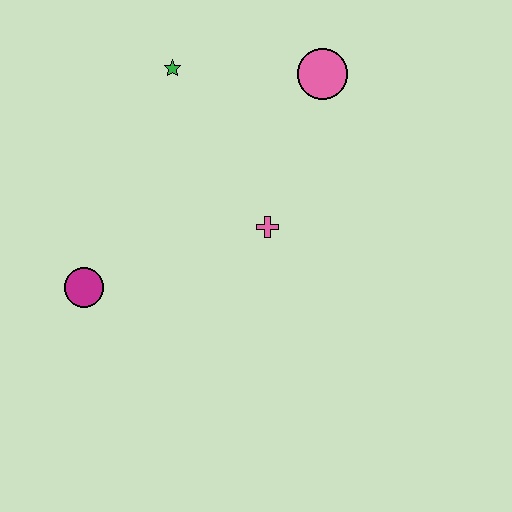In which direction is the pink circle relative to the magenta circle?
The pink circle is to the right of the magenta circle.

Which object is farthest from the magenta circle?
The pink circle is farthest from the magenta circle.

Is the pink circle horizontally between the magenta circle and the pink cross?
No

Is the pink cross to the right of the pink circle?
No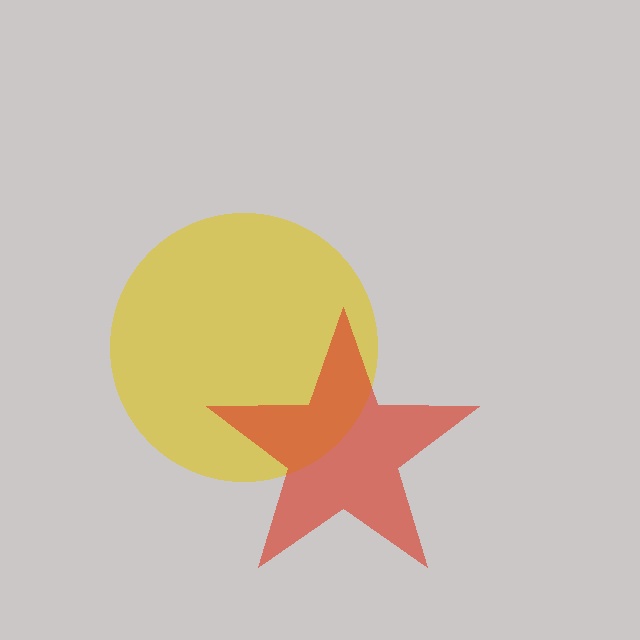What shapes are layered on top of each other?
The layered shapes are: a yellow circle, a red star.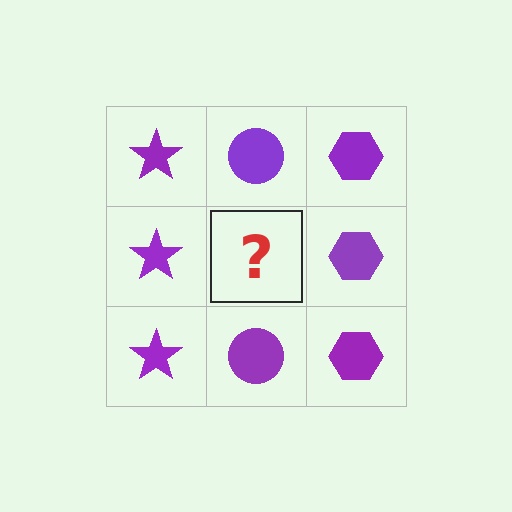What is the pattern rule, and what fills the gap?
The rule is that each column has a consistent shape. The gap should be filled with a purple circle.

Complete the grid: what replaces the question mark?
The question mark should be replaced with a purple circle.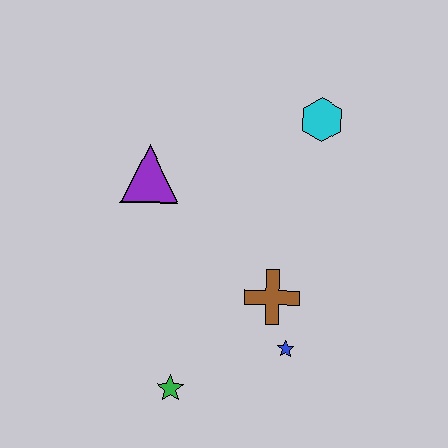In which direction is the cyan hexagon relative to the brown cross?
The cyan hexagon is above the brown cross.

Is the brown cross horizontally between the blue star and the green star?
Yes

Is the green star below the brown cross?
Yes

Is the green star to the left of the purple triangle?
No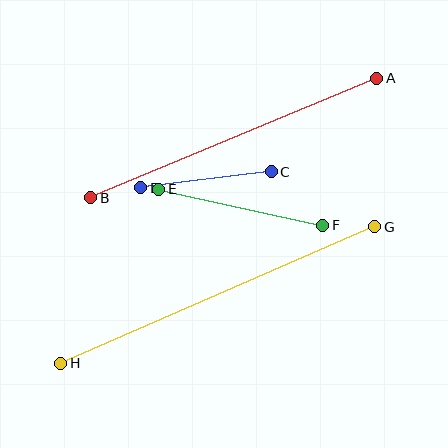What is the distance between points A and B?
The distance is approximately 310 pixels.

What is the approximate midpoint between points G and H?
The midpoint is at approximately (218, 295) pixels.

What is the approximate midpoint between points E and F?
The midpoint is at approximately (241, 207) pixels.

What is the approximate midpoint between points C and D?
The midpoint is at approximately (206, 180) pixels.